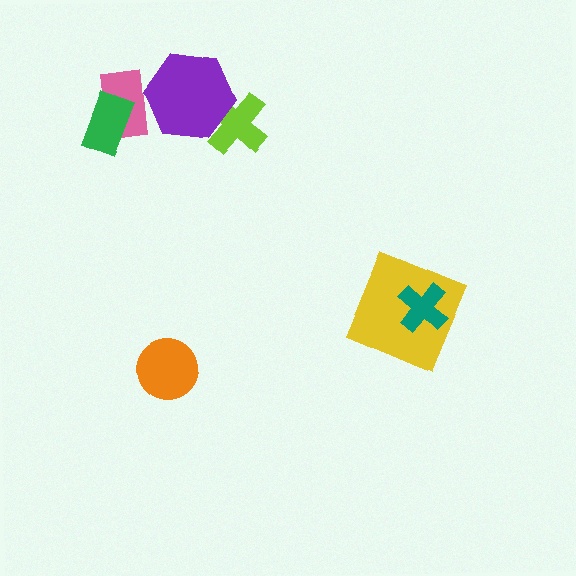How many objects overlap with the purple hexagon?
2 objects overlap with the purple hexagon.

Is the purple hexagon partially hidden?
Yes, it is partially covered by another shape.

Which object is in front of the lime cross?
The purple hexagon is in front of the lime cross.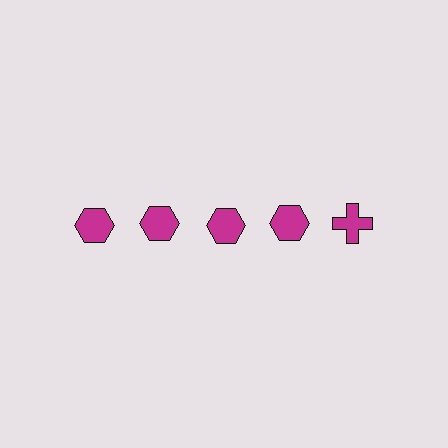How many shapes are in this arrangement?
There are 5 shapes arranged in a grid pattern.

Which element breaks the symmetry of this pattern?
The magenta cross in the top row, rightmost column breaks the symmetry. All other shapes are magenta hexagons.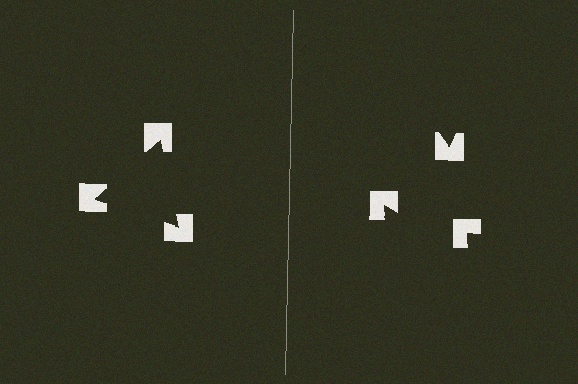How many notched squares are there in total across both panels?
6 — 3 on each side.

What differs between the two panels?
The notched squares are positioned identically on both sides; only the wedge orientations differ. On the left they align to a triangle; on the right they are misaligned.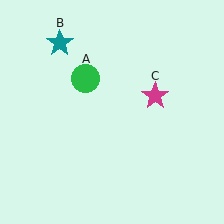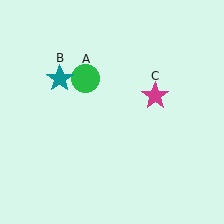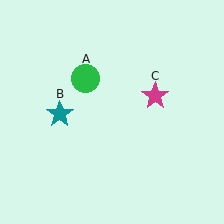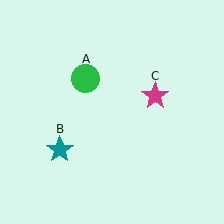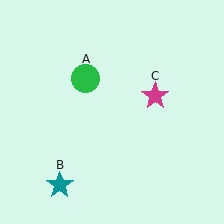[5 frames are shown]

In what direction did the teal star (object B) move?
The teal star (object B) moved down.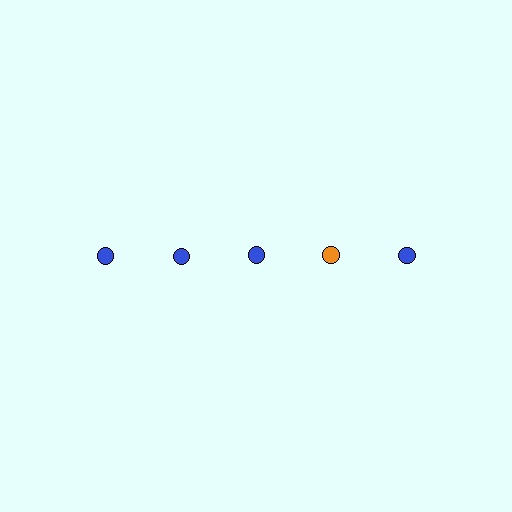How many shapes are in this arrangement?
There are 5 shapes arranged in a grid pattern.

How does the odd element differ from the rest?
It has a different color: orange instead of blue.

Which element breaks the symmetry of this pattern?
The orange circle in the top row, second from right column breaks the symmetry. All other shapes are blue circles.